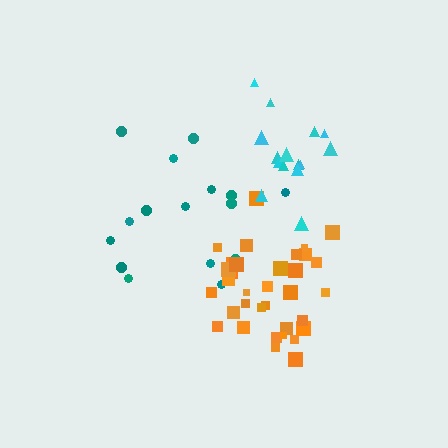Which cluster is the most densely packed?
Orange.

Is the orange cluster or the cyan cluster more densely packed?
Orange.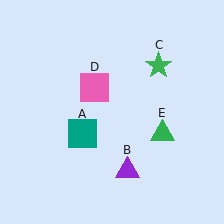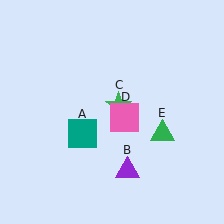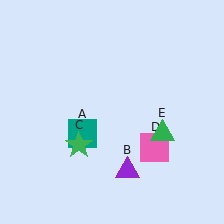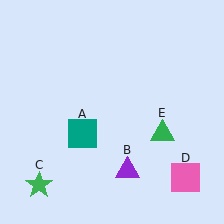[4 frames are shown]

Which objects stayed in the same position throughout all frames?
Teal square (object A) and purple triangle (object B) and green triangle (object E) remained stationary.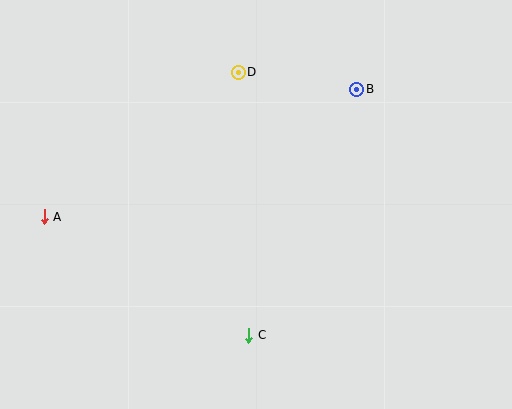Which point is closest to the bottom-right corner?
Point C is closest to the bottom-right corner.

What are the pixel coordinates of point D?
Point D is at (238, 72).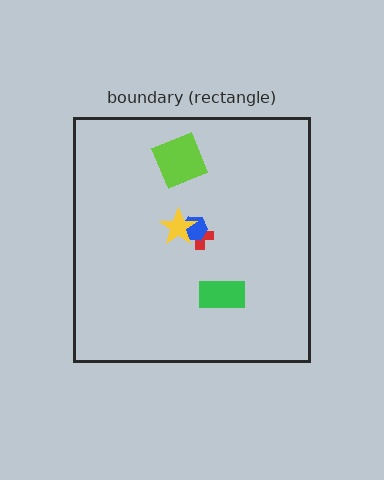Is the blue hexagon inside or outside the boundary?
Inside.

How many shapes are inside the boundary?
5 inside, 0 outside.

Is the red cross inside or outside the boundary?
Inside.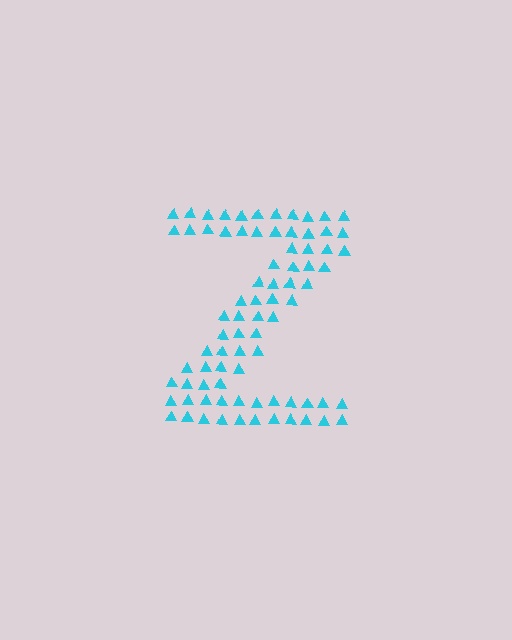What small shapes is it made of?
It is made of small triangles.